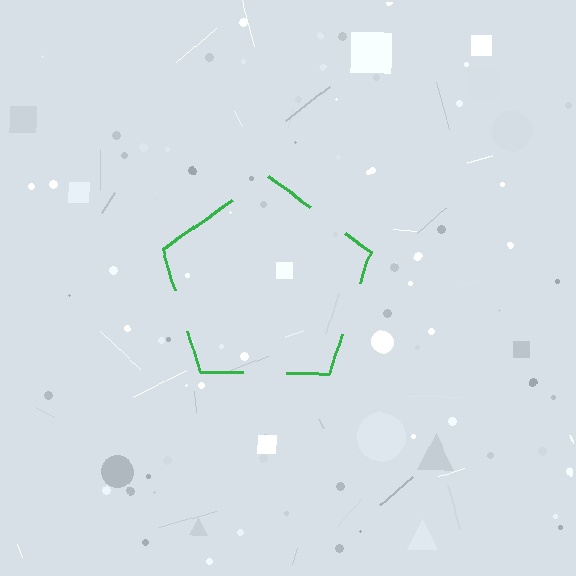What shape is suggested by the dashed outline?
The dashed outline suggests a pentagon.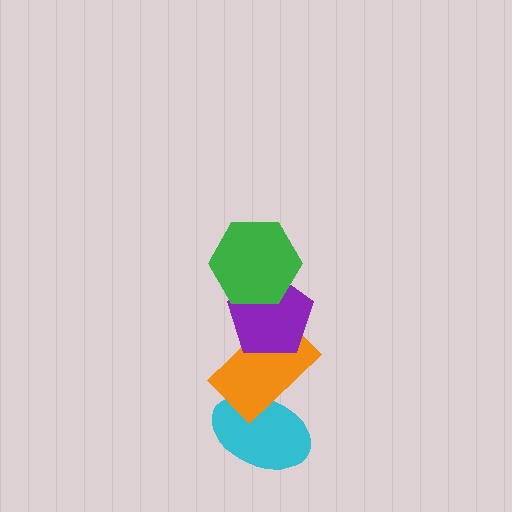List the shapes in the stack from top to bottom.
From top to bottom: the green hexagon, the purple pentagon, the orange rectangle, the cyan ellipse.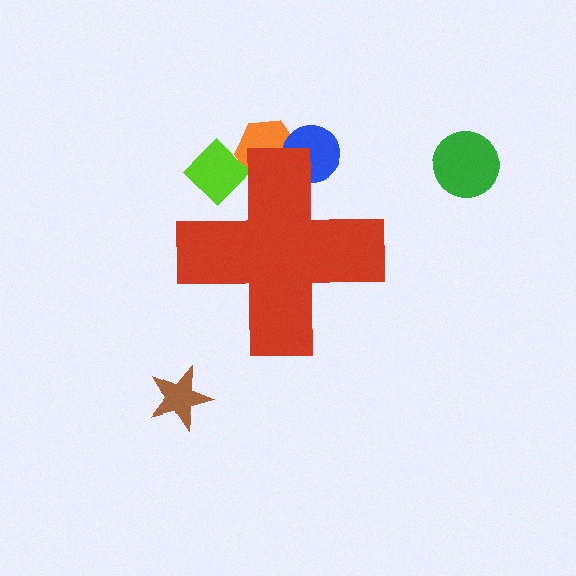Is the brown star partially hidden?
No, the brown star is fully visible.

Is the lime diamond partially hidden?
Yes, the lime diamond is partially hidden behind the red cross.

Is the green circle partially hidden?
No, the green circle is fully visible.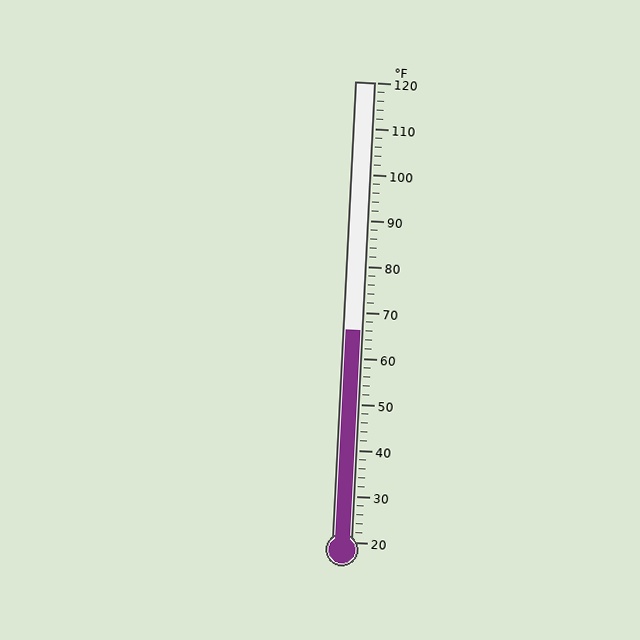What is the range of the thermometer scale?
The thermometer scale ranges from 20°F to 120°F.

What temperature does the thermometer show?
The thermometer shows approximately 66°F.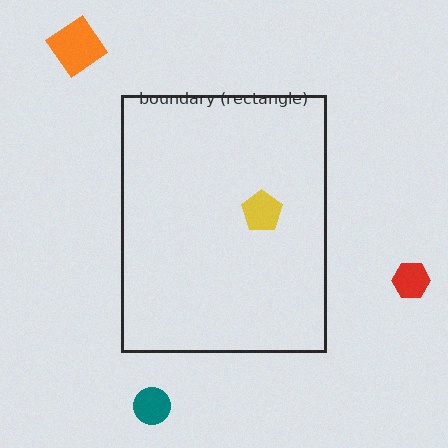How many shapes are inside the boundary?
1 inside, 3 outside.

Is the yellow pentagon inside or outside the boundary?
Inside.